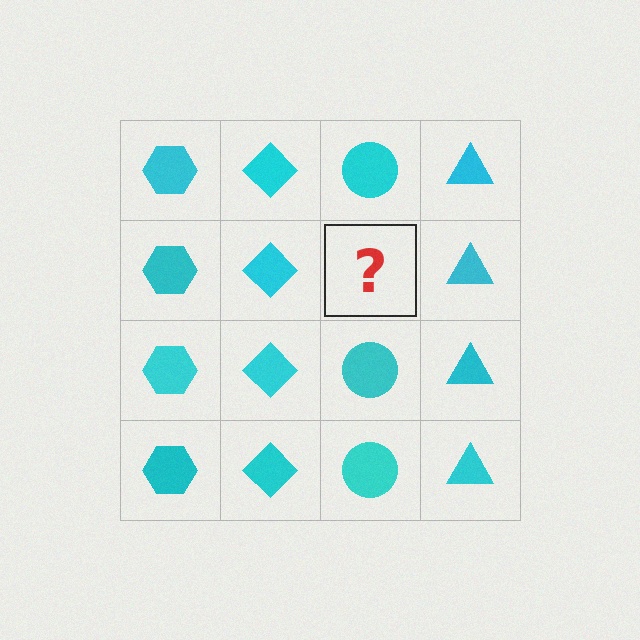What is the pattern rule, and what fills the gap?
The rule is that each column has a consistent shape. The gap should be filled with a cyan circle.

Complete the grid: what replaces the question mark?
The question mark should be replaced with a cyan circle.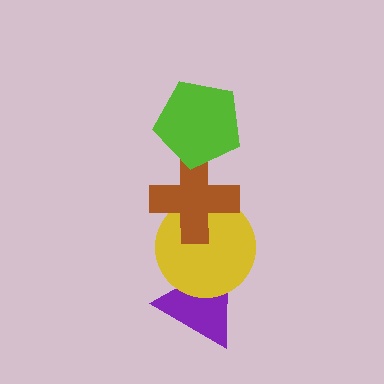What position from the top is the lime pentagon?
The lime pentagon is 1st from the top.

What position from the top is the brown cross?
The brown cross is 2nd from the top.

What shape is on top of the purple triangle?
The yellow circle is on top of the purple triangle.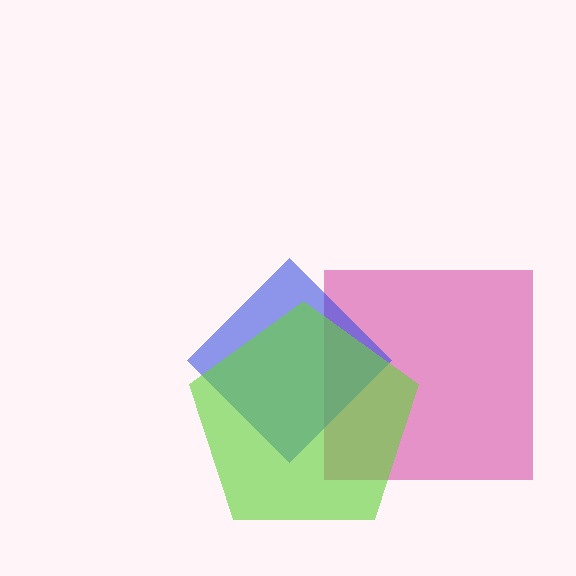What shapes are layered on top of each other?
The layered shapes are: a pink square, a blue diamond, a lime pentagon.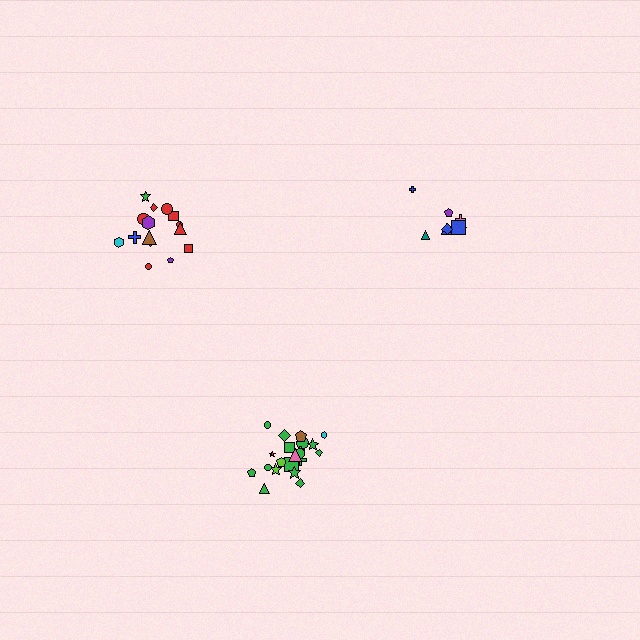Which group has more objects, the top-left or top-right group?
The top-left group.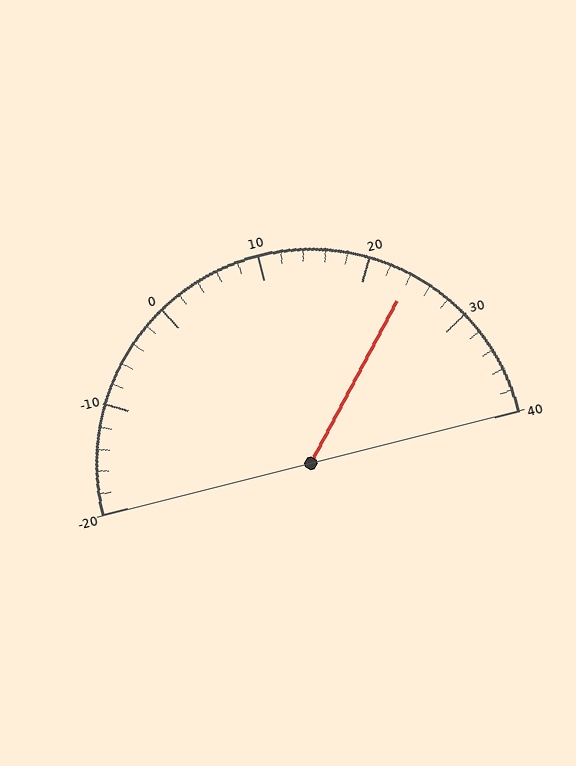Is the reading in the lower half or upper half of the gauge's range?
The reading is in the upper half of the range (-20 to 40).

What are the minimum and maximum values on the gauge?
The gauge ranges from -20 to 40.